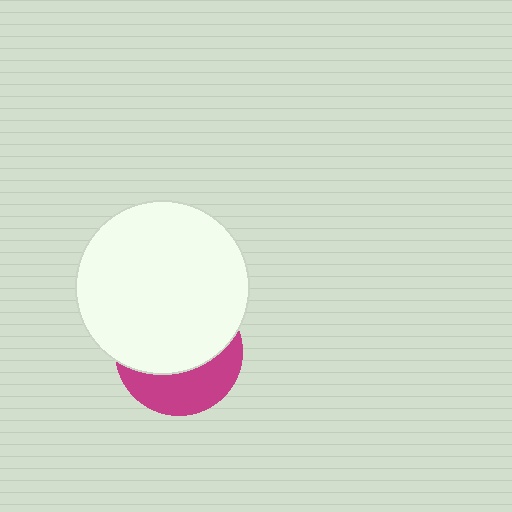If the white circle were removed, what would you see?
You would see the complete magenta circle.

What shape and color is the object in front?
The object in front is a white circle.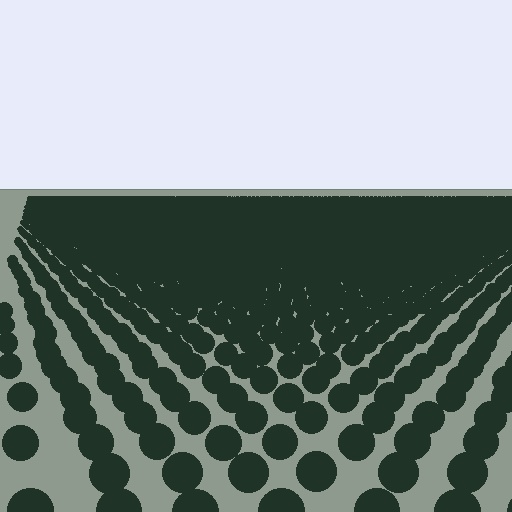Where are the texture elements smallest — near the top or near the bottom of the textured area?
Near the top.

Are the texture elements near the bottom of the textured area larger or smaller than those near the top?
Larger. Near the bottom, elements are closer to the viewer and appear at a bigger on-screen size.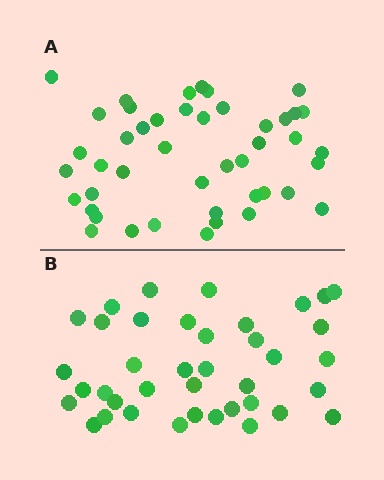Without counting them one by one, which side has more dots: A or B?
Region A (the top region) has more dots.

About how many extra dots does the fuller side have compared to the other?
Region A has about 6 more dots than region B.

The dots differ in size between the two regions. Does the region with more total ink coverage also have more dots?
No. Region B has more total ink coverage because its dots are larger, but region A actually contains more individual dots. Total area can be misleading — the number of items is what matters here.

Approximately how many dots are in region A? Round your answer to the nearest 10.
About 40 dots. (The exact count is 45, which rounds to 40.)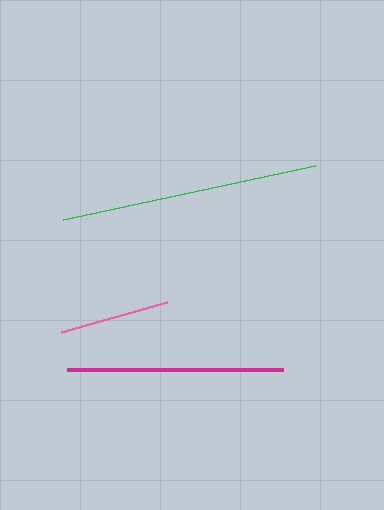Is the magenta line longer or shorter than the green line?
The green line is longer than the magenta line.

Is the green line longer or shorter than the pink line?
The green line is longer than the pink line.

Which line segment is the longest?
The green line is the longest at approximately 258 pixels.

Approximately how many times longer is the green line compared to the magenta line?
The green line is approximately 1.2 times the length of the magenta line.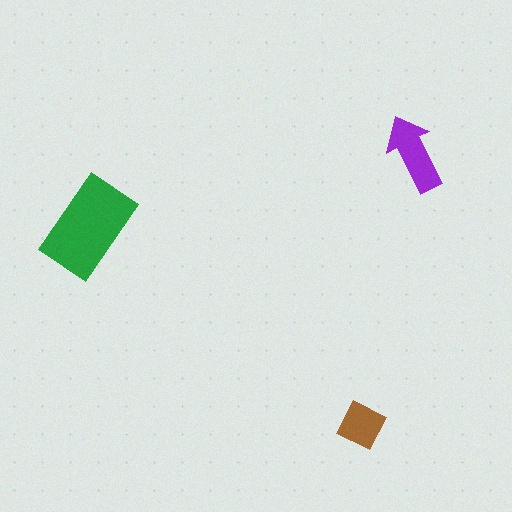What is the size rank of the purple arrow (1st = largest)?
2nd.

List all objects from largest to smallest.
The green rectangle, the purple arrow, the brown square.